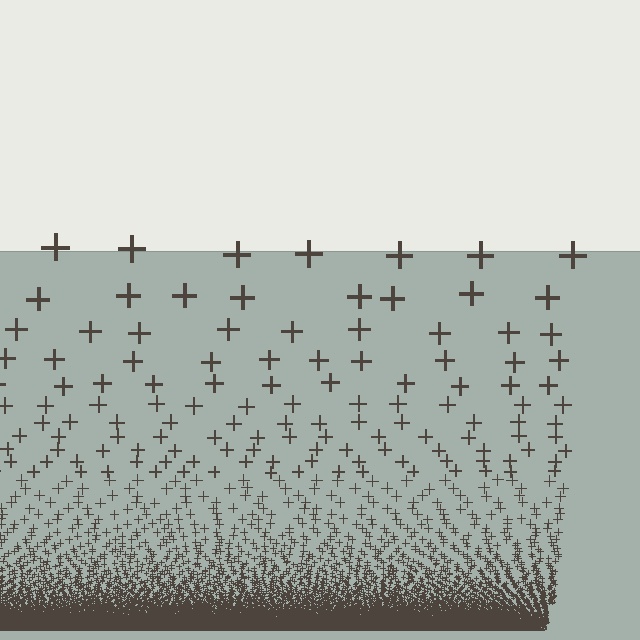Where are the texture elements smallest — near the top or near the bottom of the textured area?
Near the bottom.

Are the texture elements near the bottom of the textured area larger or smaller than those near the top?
Smaller. The gradient is inverted — elements near the bottom are smaller and denser.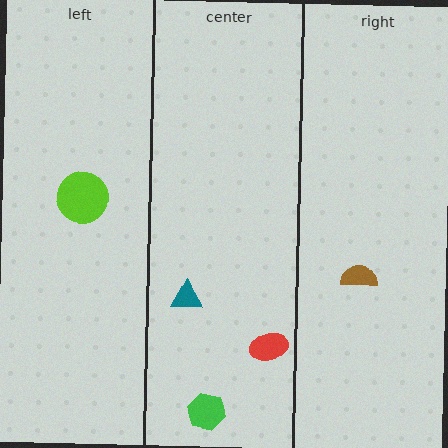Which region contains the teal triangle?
The center region.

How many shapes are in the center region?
3.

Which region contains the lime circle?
The left region.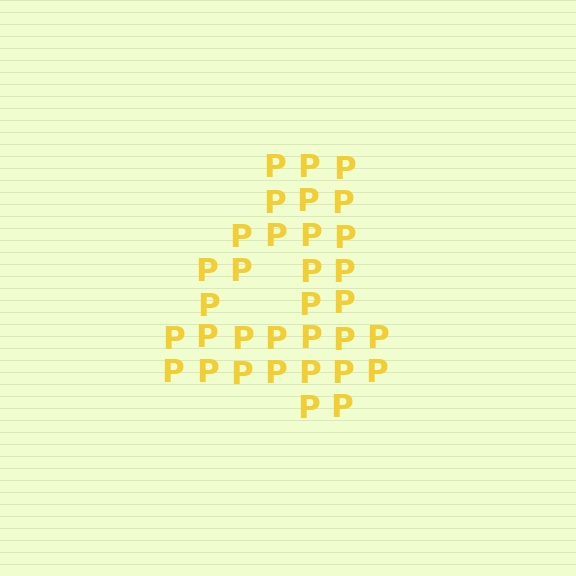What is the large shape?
The large shape is the digit 4.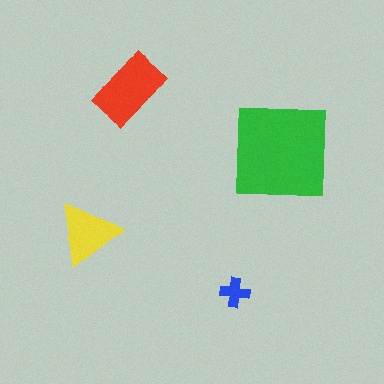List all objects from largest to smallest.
The green square, the red rectangle, the yellow triangle, the blue cross.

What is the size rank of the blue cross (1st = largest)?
4th.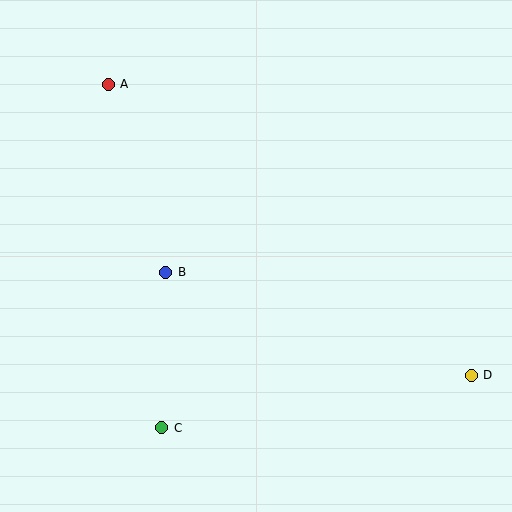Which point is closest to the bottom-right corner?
Point D is closest to the bottom-right corner.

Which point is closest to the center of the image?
Point B at (166, 272) is closest to the center.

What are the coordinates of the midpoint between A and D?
The midpoint between A and D is at (290, 230).